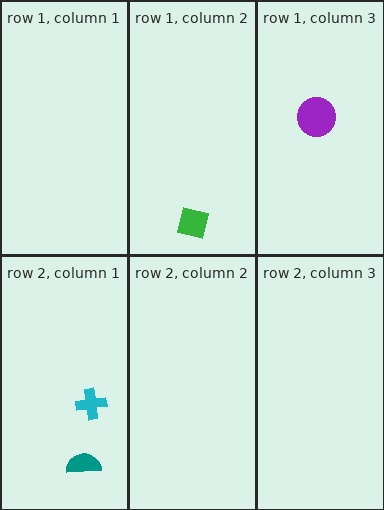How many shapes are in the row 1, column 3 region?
1.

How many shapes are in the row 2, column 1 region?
2.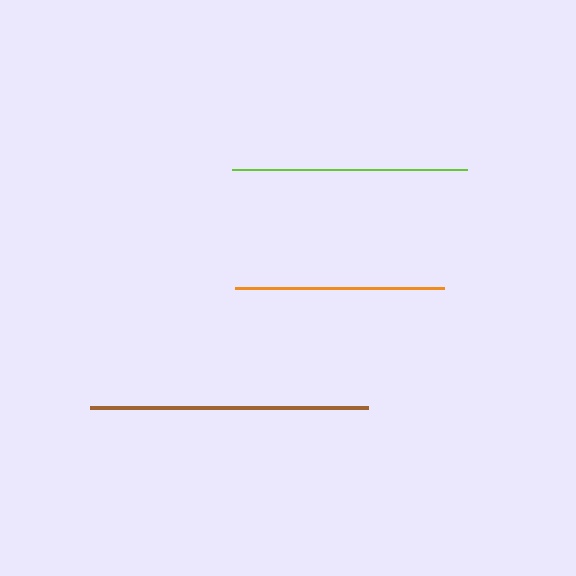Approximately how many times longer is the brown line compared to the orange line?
The brown line is approximately 1.3 times the length of the orange line.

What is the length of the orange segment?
The orange segment is approximately 209 pixels long.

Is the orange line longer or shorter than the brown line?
The brown line is longer than the orange line.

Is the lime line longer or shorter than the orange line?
The lime line is longer than the orange line.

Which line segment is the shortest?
The orange line is the shortest at approximately 209 pixels.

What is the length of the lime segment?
The lime segment is approximately 234 pixels long.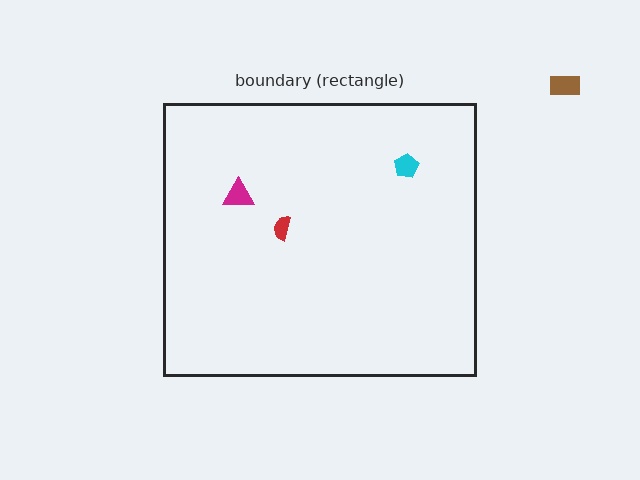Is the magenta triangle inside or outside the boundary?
Inside.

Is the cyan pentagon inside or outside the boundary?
Inside.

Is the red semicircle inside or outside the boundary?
Inside.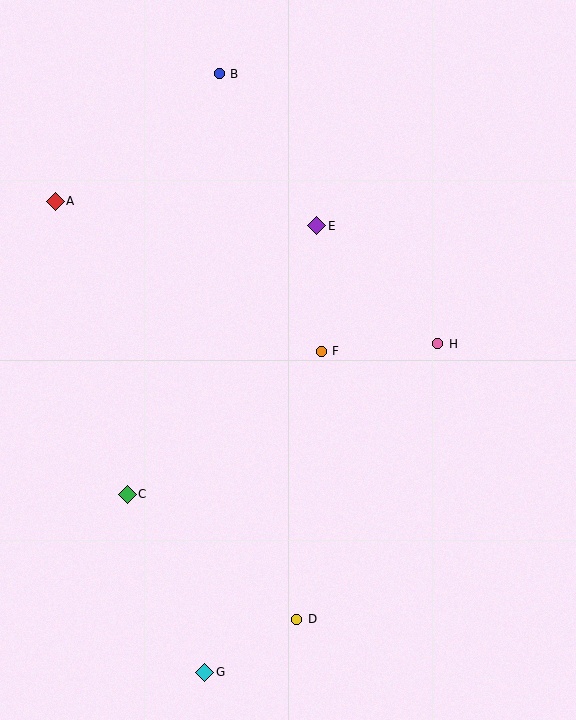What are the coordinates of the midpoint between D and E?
The midpoint between D and E is at (307, 422).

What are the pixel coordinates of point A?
Point A is at (55, 201).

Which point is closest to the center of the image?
Point F at (321, 351) is closest to the center.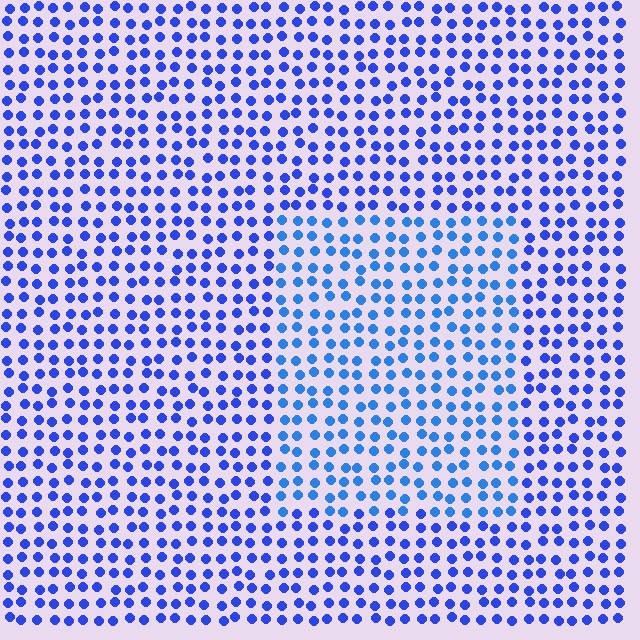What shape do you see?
I see a rectangle.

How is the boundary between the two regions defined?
The boundary is defined purely by a slight shift in hue (about 20 degrees). Spacing, size, and orientation are identical on both sides.